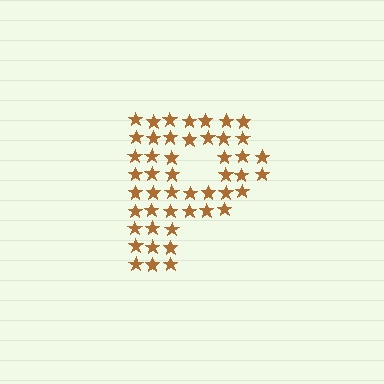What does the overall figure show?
The overall figure shows the letter P.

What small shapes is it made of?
It is made of small stars.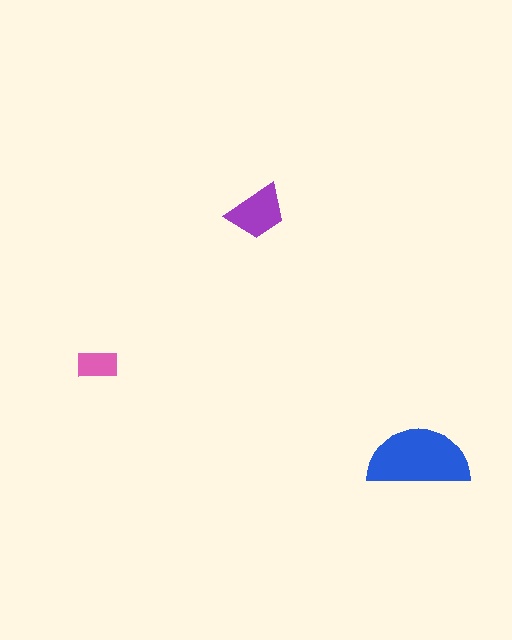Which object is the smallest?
The pink rectangle.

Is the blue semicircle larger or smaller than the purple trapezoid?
Larger.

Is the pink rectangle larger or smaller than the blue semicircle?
Smaller.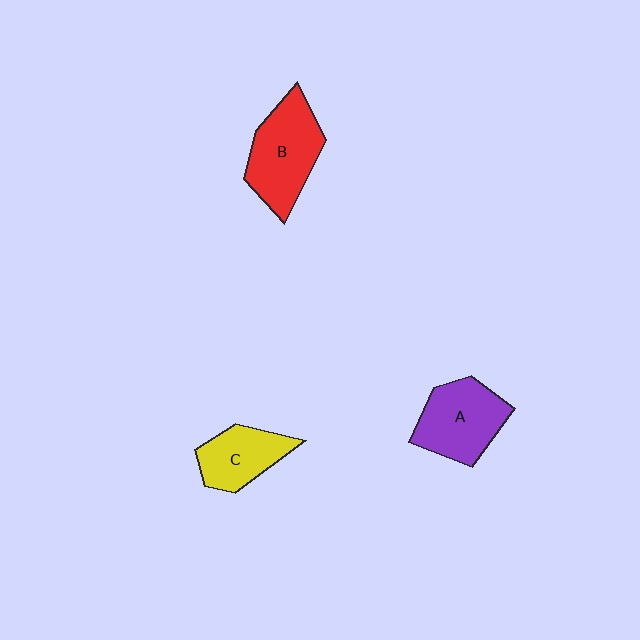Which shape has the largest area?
Shape B (red).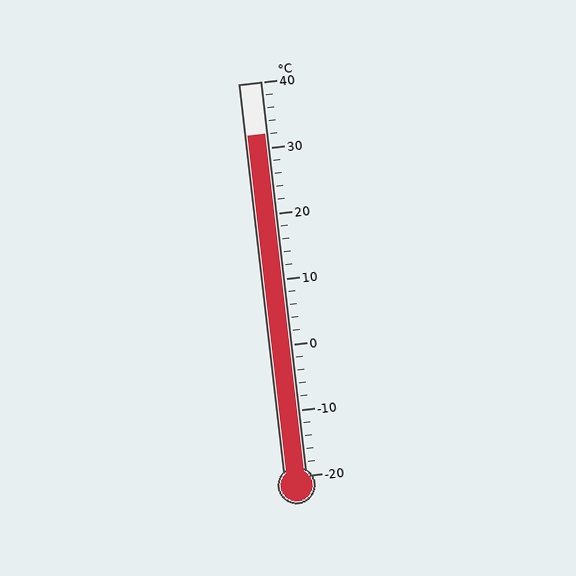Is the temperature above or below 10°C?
The temperature is above 10°C.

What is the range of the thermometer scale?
The thermometer scale ranges from -20°C to 40°C.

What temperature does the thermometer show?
The thermometer shows approximately 32°C.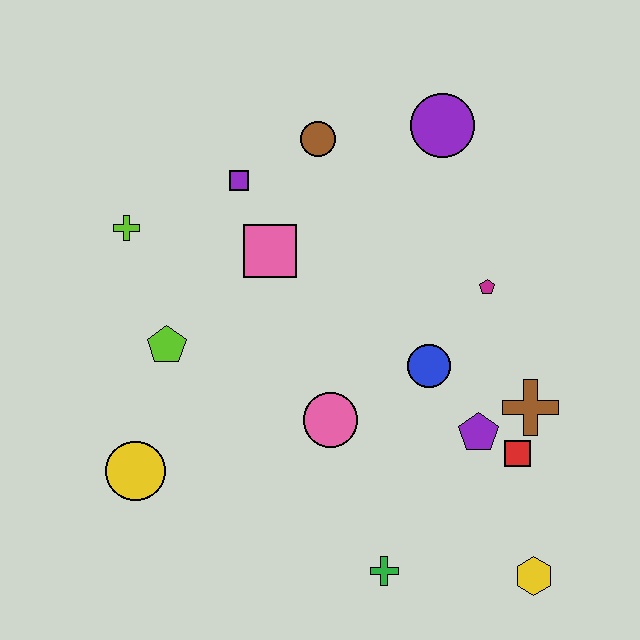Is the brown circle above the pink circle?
Yes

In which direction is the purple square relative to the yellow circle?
The purple square is above the yellow circle.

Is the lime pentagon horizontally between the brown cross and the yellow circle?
Yes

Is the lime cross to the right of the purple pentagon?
No